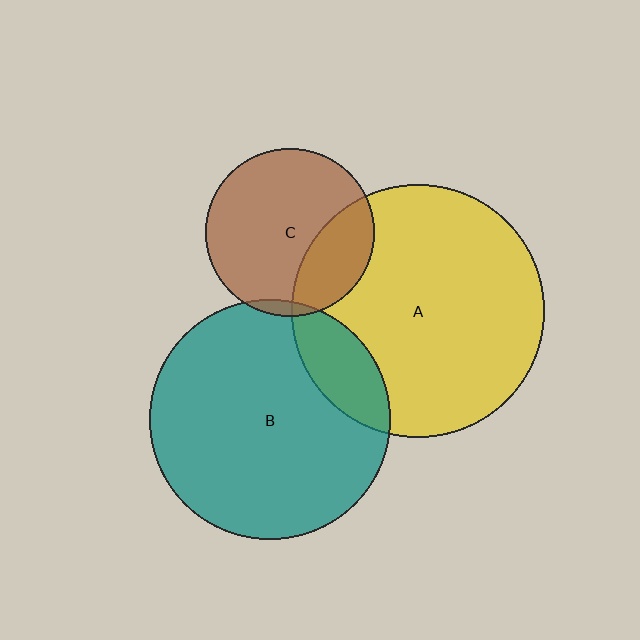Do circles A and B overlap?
Yes.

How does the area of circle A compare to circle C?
Approximately 2.3 times.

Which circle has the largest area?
Circle A (yellow).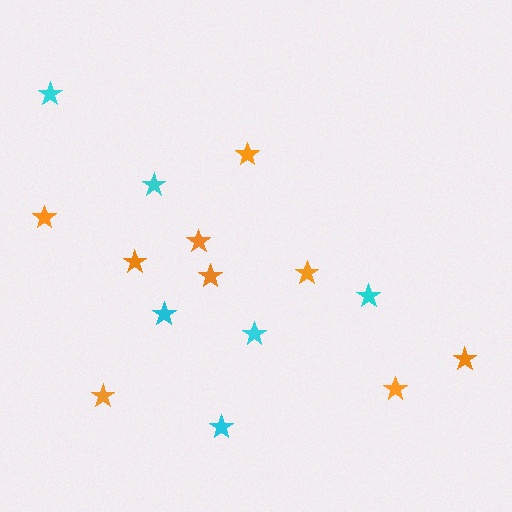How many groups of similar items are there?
There are 2 groups: one group of cyan stars (6) and one group of orange stars (9).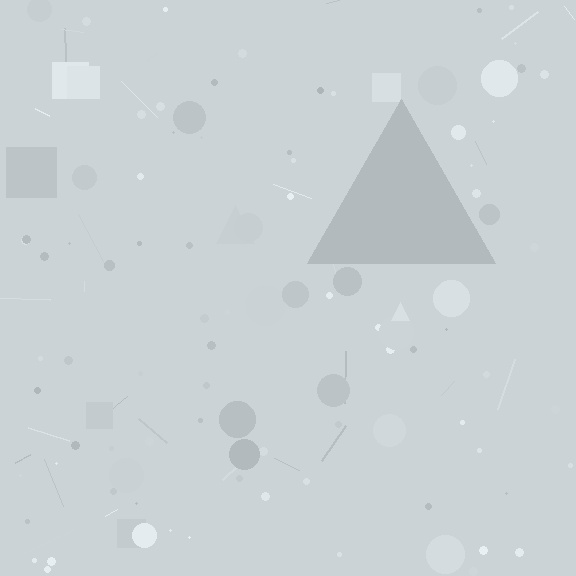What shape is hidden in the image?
A triangle is hidden in the image.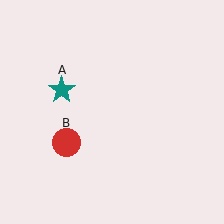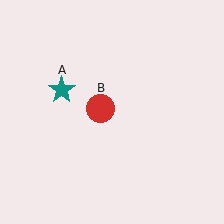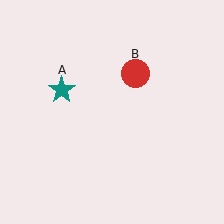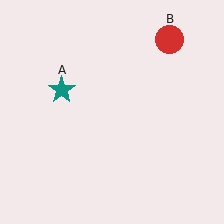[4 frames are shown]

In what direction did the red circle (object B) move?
The red circle (object B) moved up and to the right.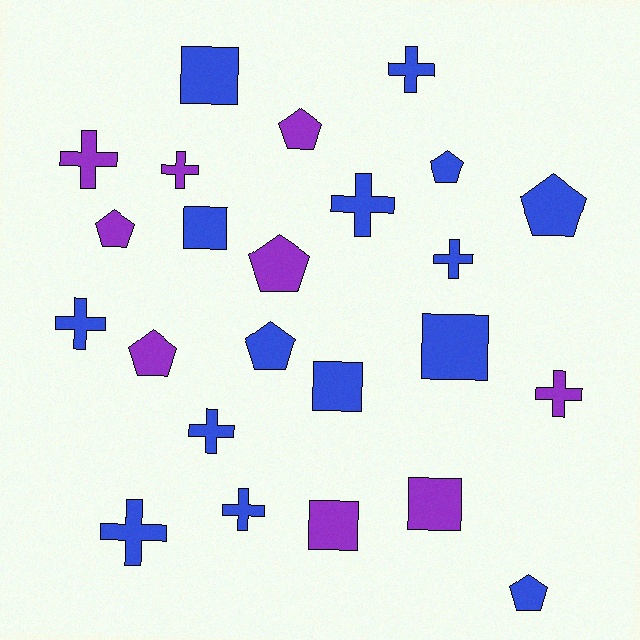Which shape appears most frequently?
Cross, with 10 objects.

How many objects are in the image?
There are 24 objects.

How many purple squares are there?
There are 2 purple squares.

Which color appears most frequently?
Blue, with 15 objects.